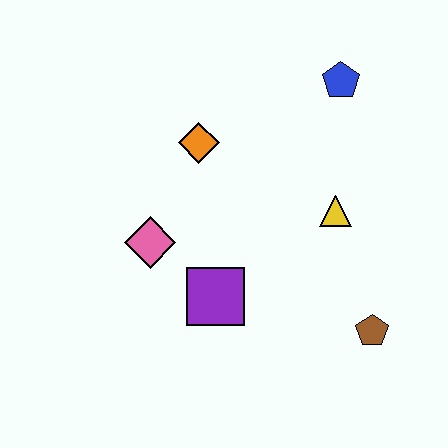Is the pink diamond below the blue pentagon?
Yes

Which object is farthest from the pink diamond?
The blue pentagon is farthest from the pink diamond.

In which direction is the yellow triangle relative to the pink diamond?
The yellow triangle is to the right of the pink diamond.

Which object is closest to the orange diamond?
The pink diamond is closest to the orange diamond.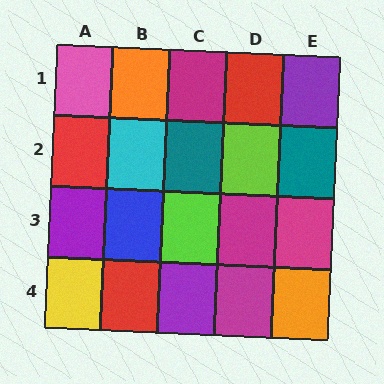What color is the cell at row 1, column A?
Pink.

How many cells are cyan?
1 cell is cyan.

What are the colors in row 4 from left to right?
Yellow, red, purple, magenta, orange.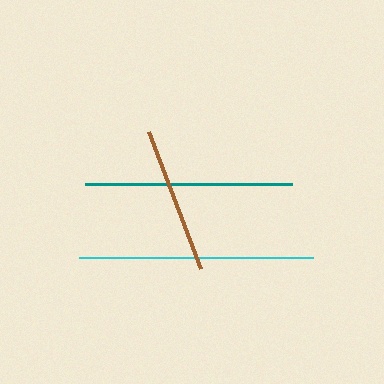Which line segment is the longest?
The cyan line is the longest at approximately 234 pixels.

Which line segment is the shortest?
The brown line is the shortest at approximately 147 pixels.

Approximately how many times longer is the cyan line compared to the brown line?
The cyan line is approximately 1.6 times the length of the brown line.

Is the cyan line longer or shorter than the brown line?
The cyan line is longer than the brown line.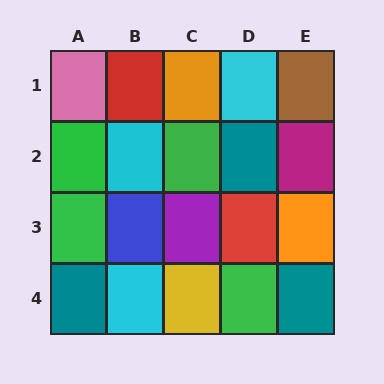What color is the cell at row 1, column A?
Pink.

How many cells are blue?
1 cell is blue.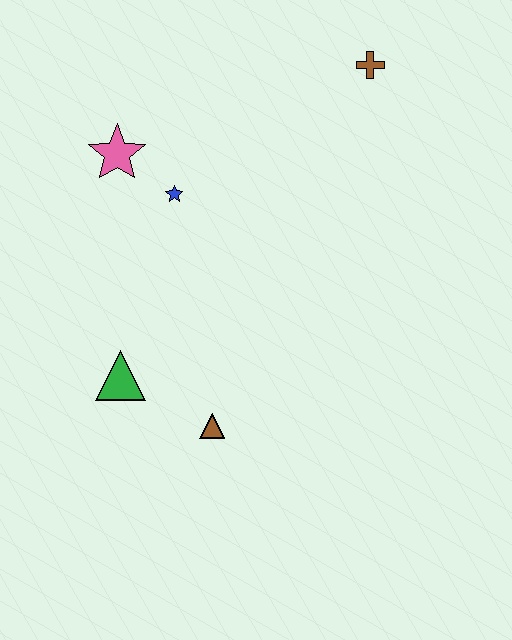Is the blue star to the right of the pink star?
Yes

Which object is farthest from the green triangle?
The brown cross is farthest from the green triangle.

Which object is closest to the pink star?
The blue star is closest to the pink star.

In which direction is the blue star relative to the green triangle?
The blue star is above the green triangle.